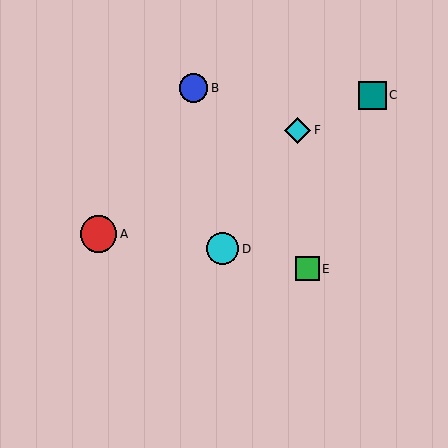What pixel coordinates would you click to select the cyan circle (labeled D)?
Click at (223, 249) to select the cyan circle D.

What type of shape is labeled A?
Shape A is a red circle.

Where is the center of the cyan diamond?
The center of the cyan diamond is at (298, 130).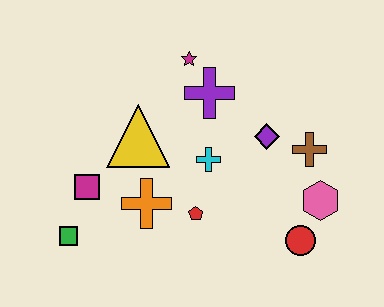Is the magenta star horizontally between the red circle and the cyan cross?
No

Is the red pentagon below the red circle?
No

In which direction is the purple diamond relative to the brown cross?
The purple diamond is to the left of the brown cross.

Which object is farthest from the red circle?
The green square is farthest from the red circle.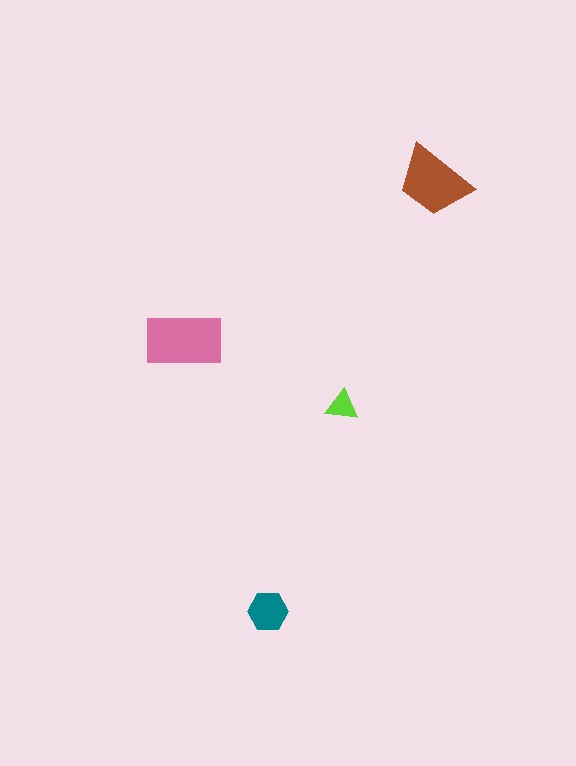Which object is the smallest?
The lime triangle.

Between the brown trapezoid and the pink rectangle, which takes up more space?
The pink rectangle.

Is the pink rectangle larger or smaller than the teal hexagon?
Larger.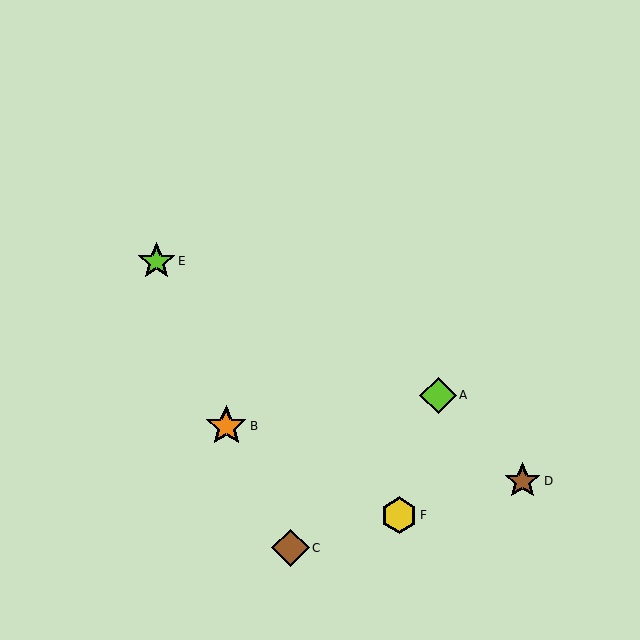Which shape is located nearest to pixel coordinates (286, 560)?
The brown diamond (labeled C) at (291, 548) is nearest to that location.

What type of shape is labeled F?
Shape F is a yellow hexagon.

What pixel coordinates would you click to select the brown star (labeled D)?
Click at (523, 481) to select the brown star D.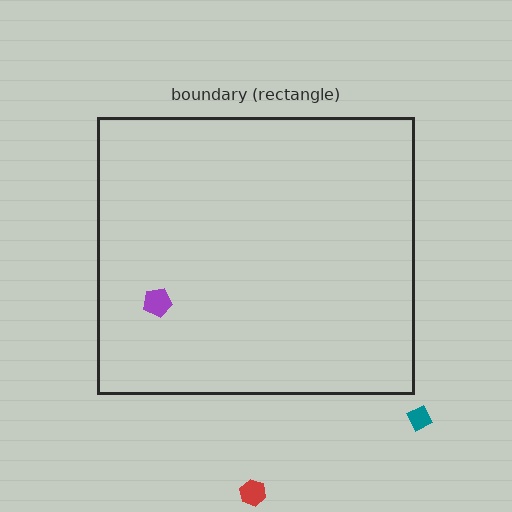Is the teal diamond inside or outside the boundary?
Outside.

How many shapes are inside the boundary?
1 inside, 2 outside.